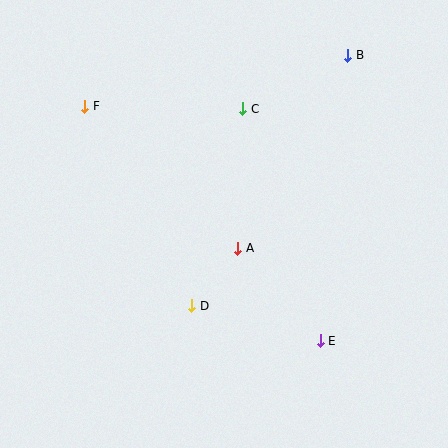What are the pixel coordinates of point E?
Point E is at (320, 341).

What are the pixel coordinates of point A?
Point A is at (238, 248).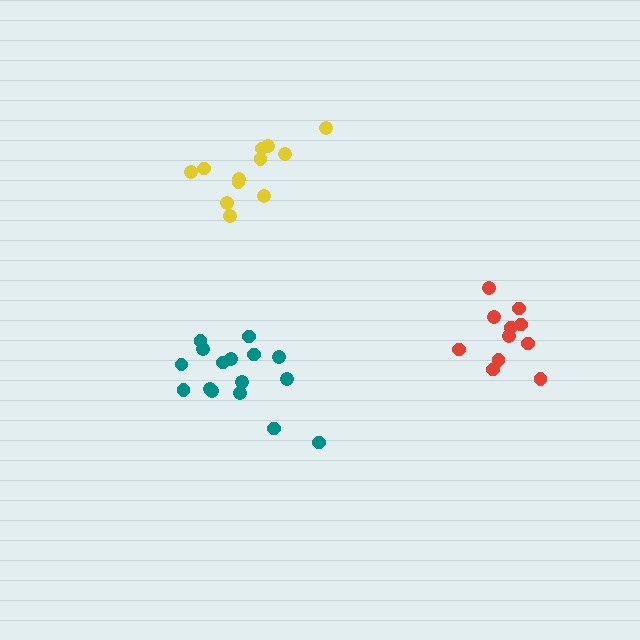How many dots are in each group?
Group 1: 12 dots, Group 2: 11 dots, Group 3: 16 dots (39 total).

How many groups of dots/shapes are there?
There are 3 groups.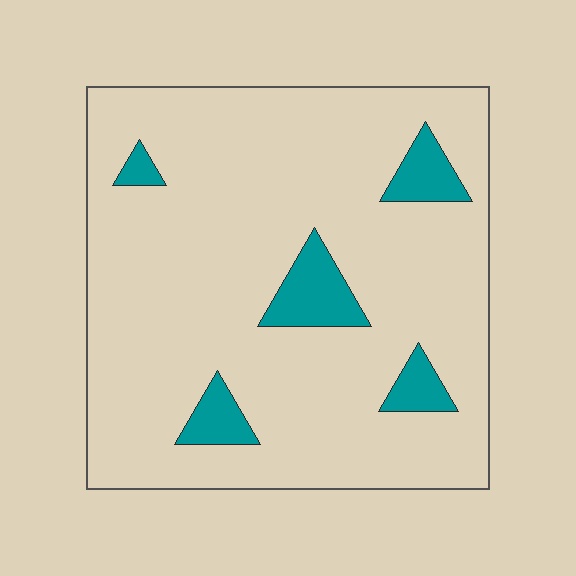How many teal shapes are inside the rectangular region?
5.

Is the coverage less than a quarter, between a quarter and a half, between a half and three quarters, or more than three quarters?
Less than a quarter.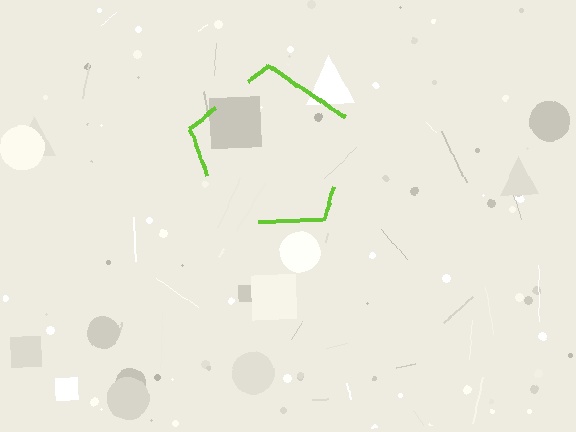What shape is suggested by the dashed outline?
The dashed outline suggests a pentagon.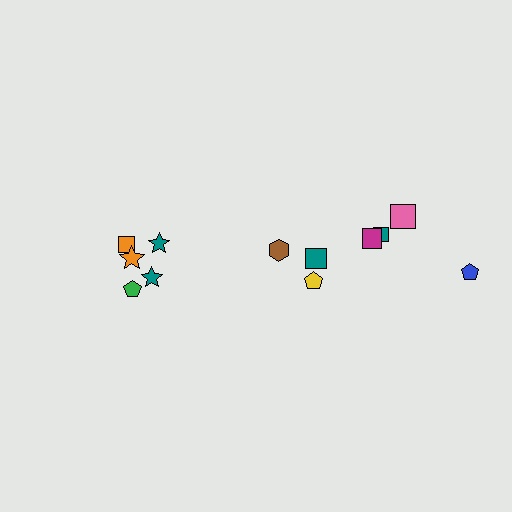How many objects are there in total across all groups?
There are 12 objects.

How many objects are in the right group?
There are 7 objects.